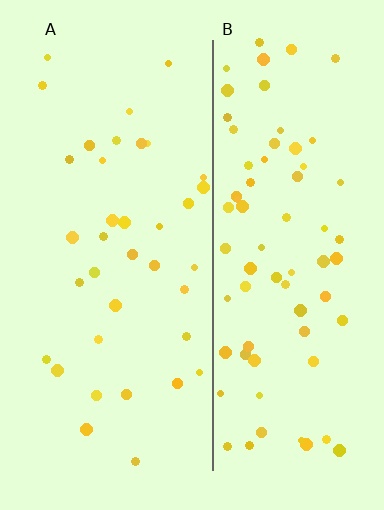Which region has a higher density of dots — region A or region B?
B (the right).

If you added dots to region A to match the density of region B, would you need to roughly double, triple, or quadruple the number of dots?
Approximately double.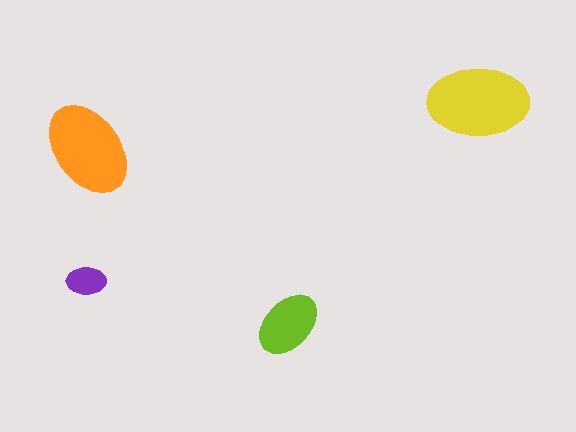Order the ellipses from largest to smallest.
the yellow one, the orange one, the lime one, the purple one.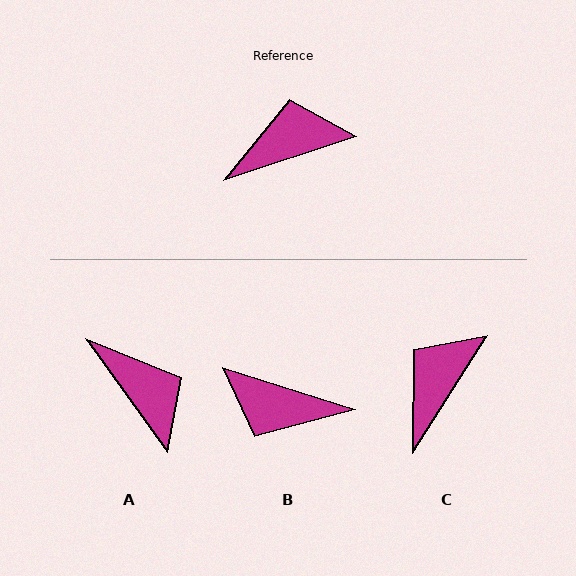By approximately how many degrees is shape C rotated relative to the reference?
Approximately 39 degrees counter-clockwise.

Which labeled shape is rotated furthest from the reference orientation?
B, about 144 degrees away.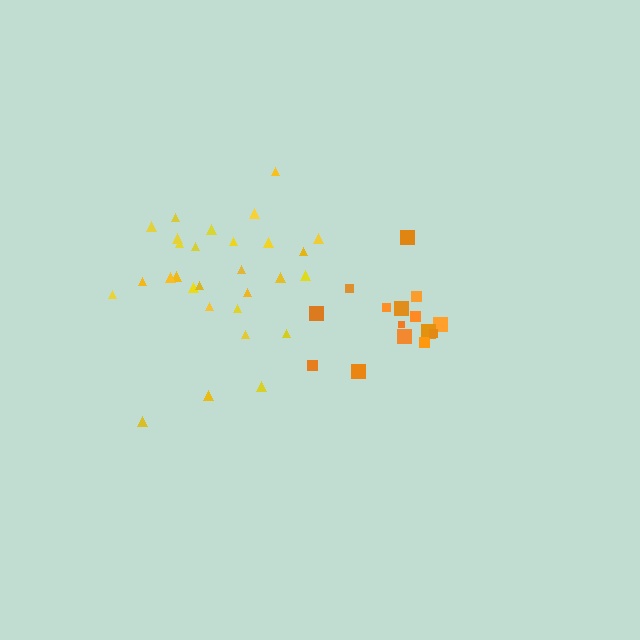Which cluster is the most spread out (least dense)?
Orange.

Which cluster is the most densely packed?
Yellow.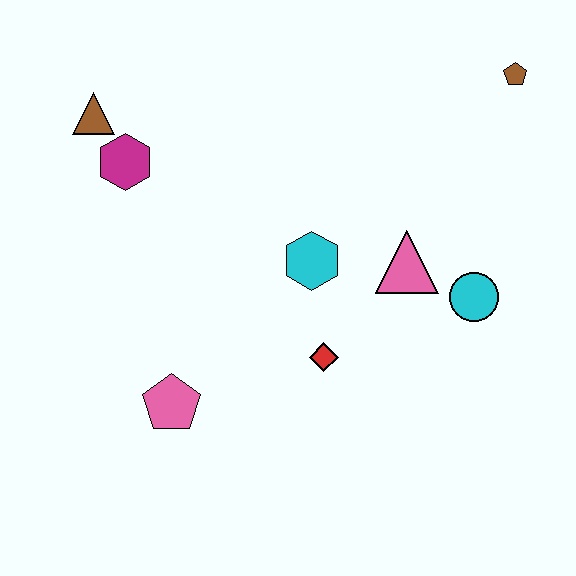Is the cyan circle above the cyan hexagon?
No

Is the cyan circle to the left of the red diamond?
No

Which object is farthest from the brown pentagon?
The pink pentagon is farthest from the brown pentagon.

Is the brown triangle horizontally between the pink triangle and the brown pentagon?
No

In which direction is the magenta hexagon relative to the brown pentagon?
The magenta hexagon is to the left of the brown pentagon.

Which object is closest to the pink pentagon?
The red diamond is closest to the pink pentagon.